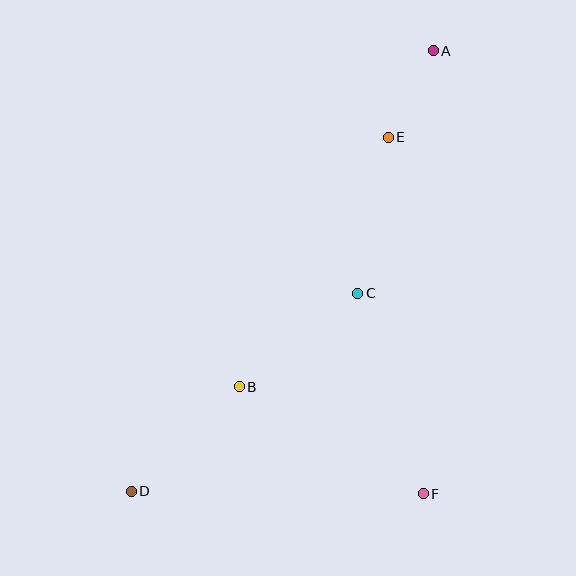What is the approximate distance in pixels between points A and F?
The distance between A and F is approximately 443 pixels.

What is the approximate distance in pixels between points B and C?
The distance between B and C is approximately 151 pixels.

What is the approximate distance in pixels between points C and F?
The distance between C and F is approximately 211 pixels.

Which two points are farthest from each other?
Points A and D are farthest from each other.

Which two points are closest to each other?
Points A and E are closest to each other.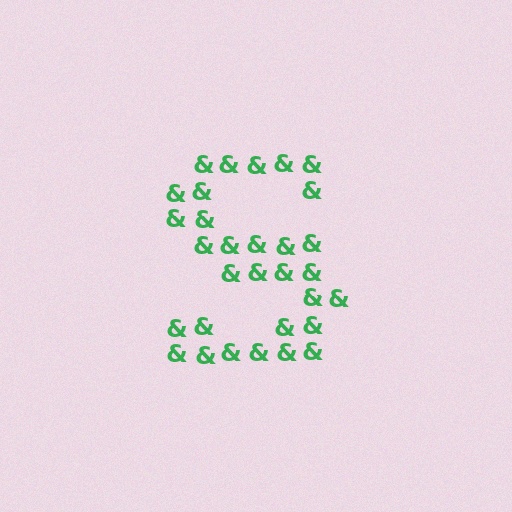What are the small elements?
The small elements are ampersands.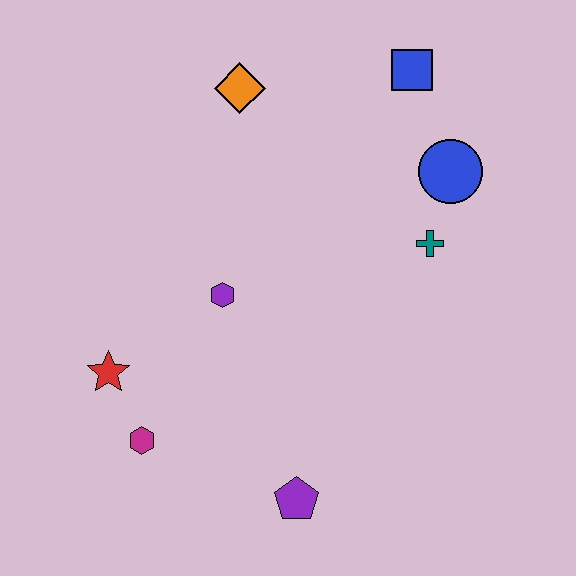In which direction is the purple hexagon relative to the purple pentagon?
The purple hexagon is above the purple pentagon.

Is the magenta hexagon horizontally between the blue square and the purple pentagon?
No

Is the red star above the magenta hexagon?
Yes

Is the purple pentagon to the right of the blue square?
No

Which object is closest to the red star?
The magenta hexagon is closest to the red star.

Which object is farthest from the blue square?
The magenta hexagon is farthest from the blue square.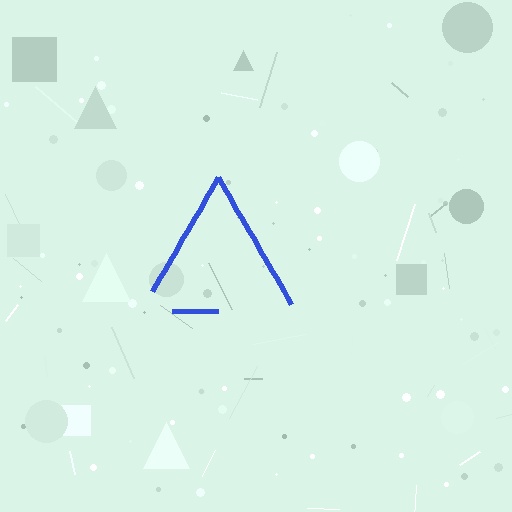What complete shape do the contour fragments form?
The contour fragments form a triangle.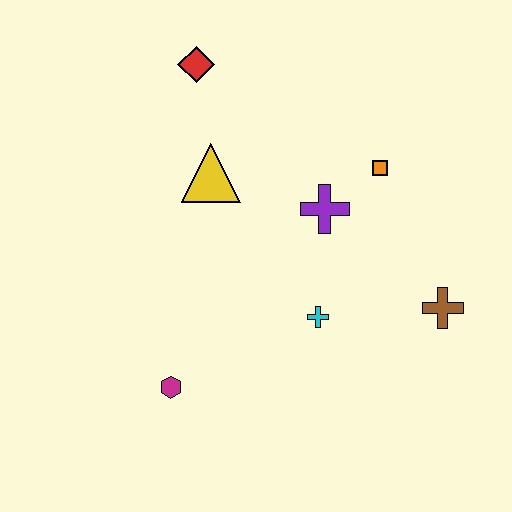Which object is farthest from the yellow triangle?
The brown cross is farthest from the yellow triangle.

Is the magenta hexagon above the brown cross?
No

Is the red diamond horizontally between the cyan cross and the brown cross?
No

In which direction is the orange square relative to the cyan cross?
The orange square is above the cyan cross.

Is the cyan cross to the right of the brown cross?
No